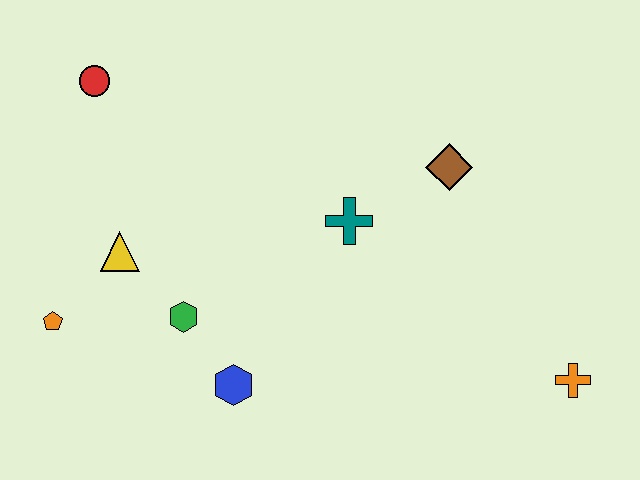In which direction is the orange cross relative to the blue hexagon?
The orange cross is to the right of the blue hexagon.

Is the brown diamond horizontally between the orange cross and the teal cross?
Yes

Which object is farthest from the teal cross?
The orange pentagon is farthest from the teal cross.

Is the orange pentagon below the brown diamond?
Yes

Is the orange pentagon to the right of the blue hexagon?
No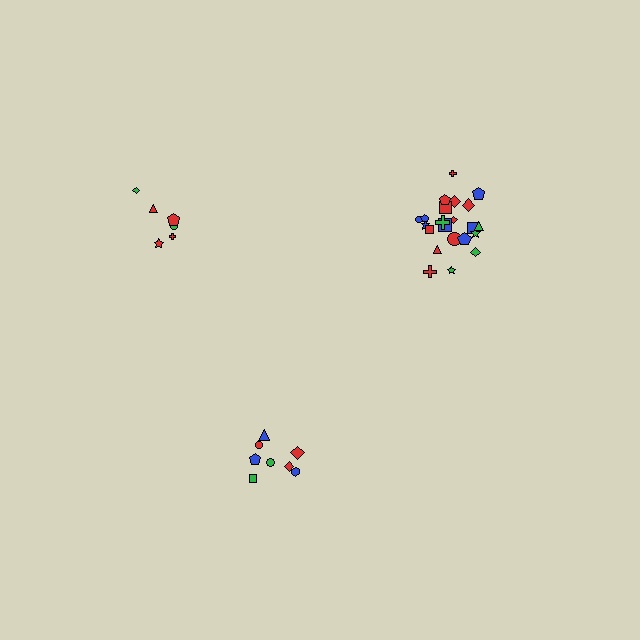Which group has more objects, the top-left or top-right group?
The top-right group.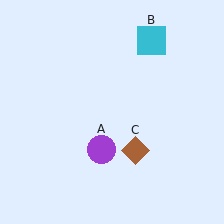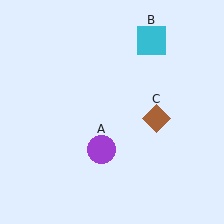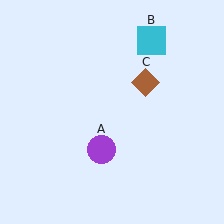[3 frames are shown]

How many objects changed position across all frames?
1 object changed position: brown diamond (object C).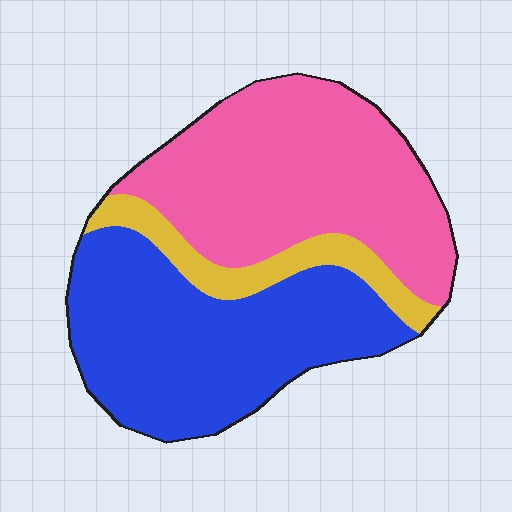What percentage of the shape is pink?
Pink covers 45% of the shape.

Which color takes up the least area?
Yellow, at roughly 10%.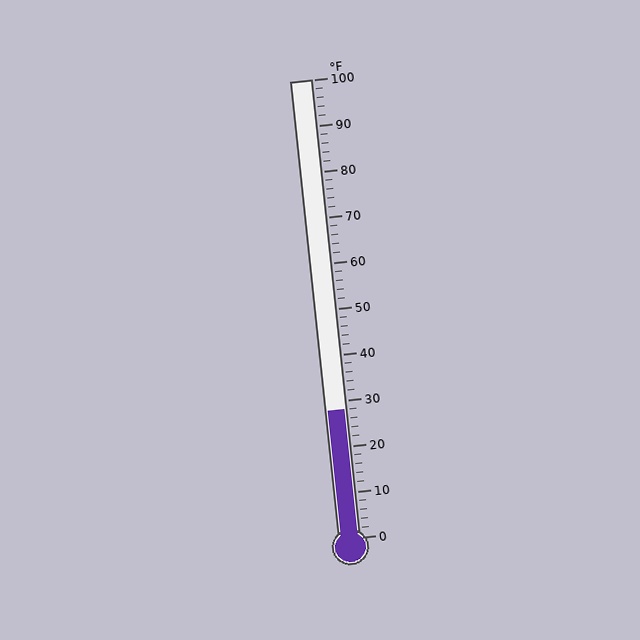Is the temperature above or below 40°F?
The temperature is below 40°F.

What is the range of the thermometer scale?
The thermometer scale ranges from 0°F to 100°F.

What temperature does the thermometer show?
The thermometer shows approximately 28°F.